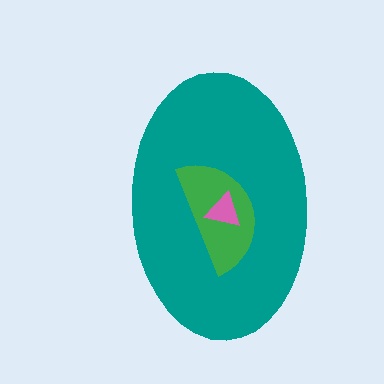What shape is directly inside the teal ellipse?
The green semicircle.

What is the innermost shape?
The pink triangle.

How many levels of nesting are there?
3.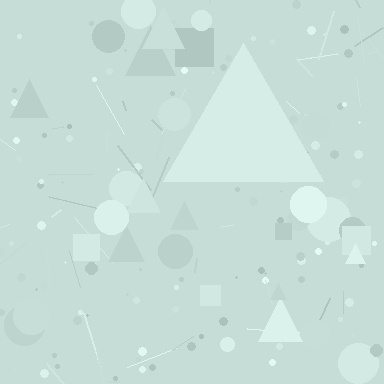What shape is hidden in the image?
A triangle is hidden in the image.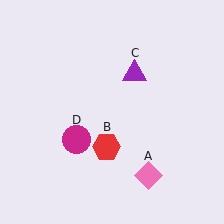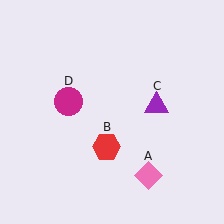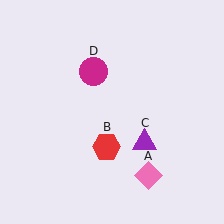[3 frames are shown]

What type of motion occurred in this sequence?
The purple triangle (object C), magenta circle (object D) rotated clockwise around the center of the scene.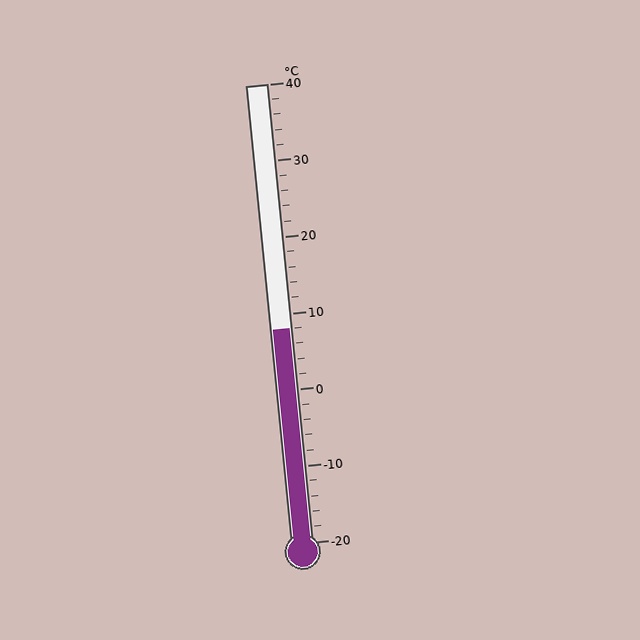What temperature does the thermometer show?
The thermometer shows approximately 8°C.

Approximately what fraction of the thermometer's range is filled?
The thermometer is filled to approximately 45% of its range.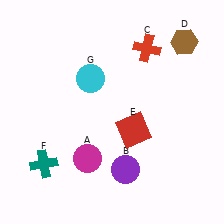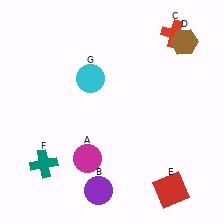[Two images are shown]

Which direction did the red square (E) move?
The red square (E) moved down.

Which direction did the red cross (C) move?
The red cross (C) moved right.